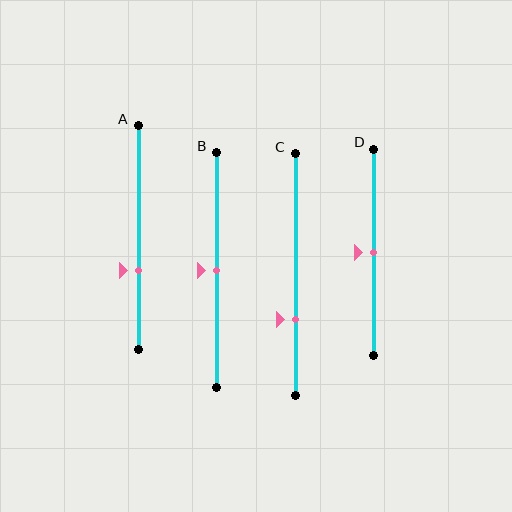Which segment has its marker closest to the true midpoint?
Segment B has its marker closest to the true midpoint.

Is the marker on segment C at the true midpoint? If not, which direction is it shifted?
No, the marker on segment C is shifted downward by about 19% of the segment length.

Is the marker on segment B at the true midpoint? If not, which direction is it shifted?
Yes, the marker on segment B is at the true midpoint.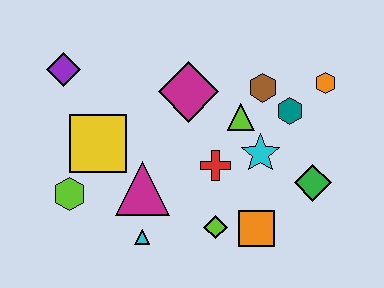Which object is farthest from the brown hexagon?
The lime hexagon is farthest from the brown hexagon.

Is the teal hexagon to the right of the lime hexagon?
Yes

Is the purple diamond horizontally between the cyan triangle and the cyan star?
No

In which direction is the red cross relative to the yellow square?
The red cross is to the right of the yellow square.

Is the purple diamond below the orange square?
No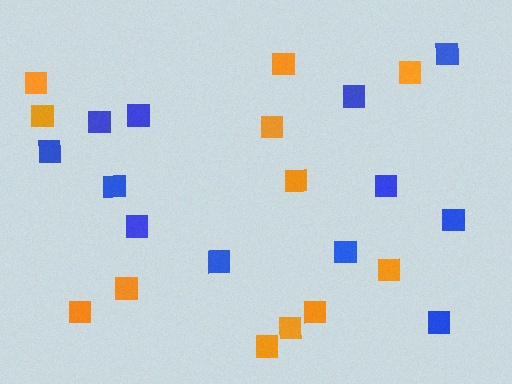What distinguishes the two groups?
There are 2 groups: one group of blue squares (12) and one group of orange squares (12).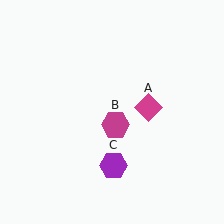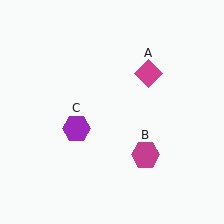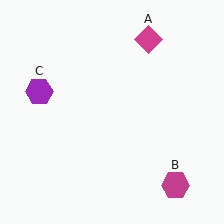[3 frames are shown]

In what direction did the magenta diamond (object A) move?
The magenta diamond (object A) moved up.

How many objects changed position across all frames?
3 objects changed position: magenta diamond (object A), magenta hexagon (object B), purple hexagon (object C).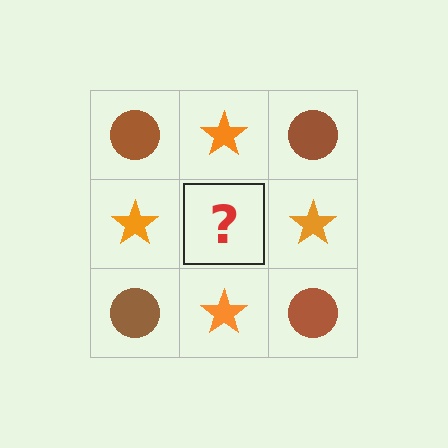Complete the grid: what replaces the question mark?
The question mark should be replaced with a brown circle.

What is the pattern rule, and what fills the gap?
The rule is that it alternates brown circle and orange star in a checkerboard pattern. The gap should be filled with a brown circle.